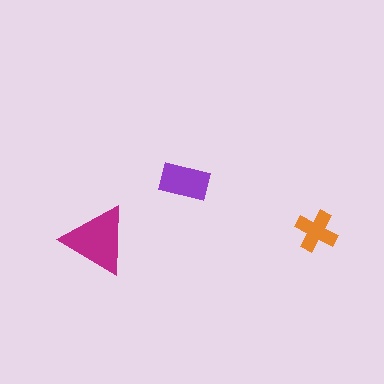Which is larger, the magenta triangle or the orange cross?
The magenta triangle.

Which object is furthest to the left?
The magenta triangle is leftmost.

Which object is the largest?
The magenta triangle.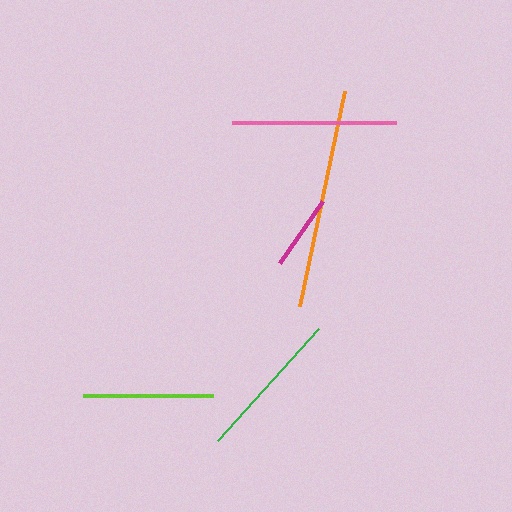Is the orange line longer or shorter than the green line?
The orange line is longer than the green line.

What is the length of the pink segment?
The pink segment is approximately 163 pixels long.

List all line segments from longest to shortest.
From longest to shortest: orange, pink, green, lime, magenta.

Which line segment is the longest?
The orange line is the longest at approximately 219 pixels.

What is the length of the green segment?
The green segment is approximately 151 pixels long.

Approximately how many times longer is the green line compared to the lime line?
The green line is approximately 1.2 times the length of the lime line.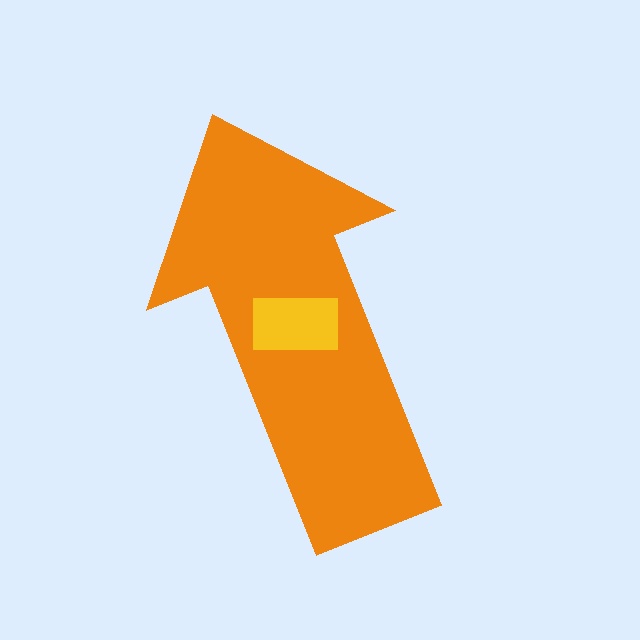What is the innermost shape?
The yellow rectangle.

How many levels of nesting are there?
2.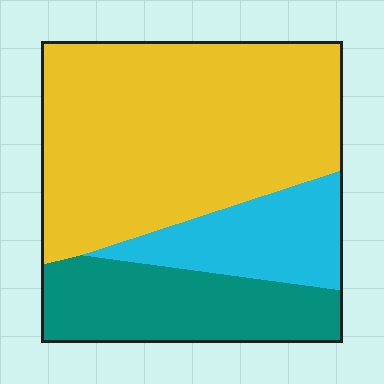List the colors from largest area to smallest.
From largest to smallest: yellow, teal, cyan.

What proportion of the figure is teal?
Teal covers about 25% of the figure.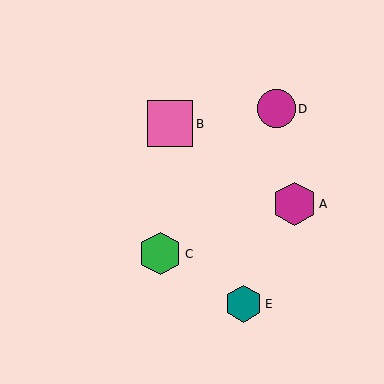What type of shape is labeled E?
Shape E is a teal hexagon.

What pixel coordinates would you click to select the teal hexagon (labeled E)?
Click at (243, 304) to select the teal hexagon E.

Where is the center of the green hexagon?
The center of the green hexagon is at (160, 254).